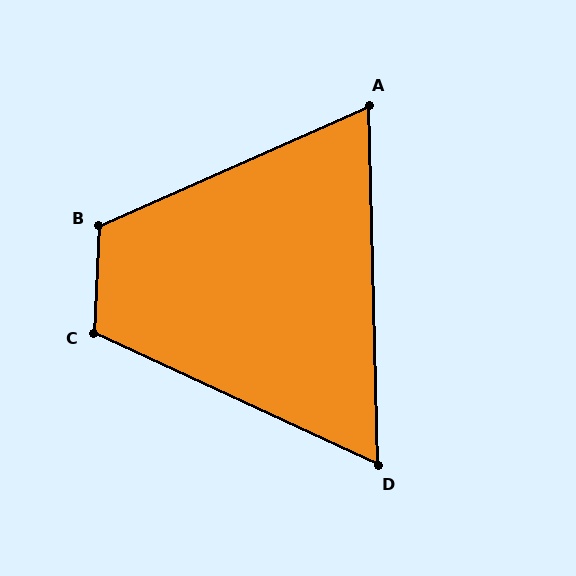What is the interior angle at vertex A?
Approximately 68 degrees (acute).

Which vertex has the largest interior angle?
B, at approximately 116 degrees.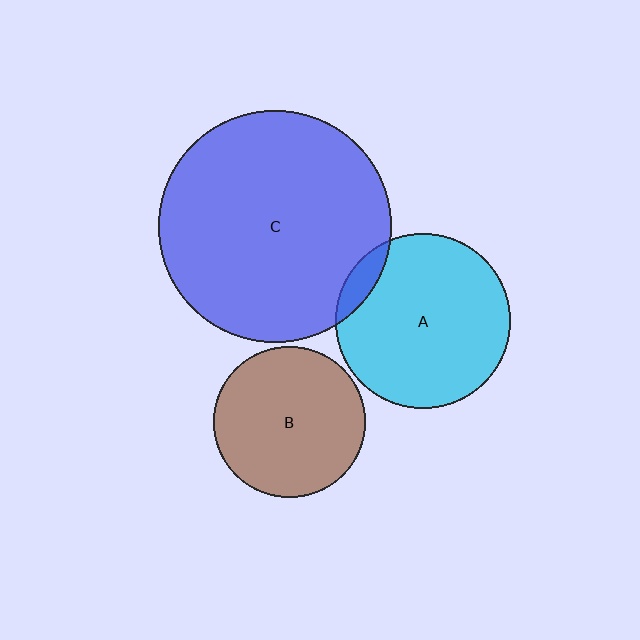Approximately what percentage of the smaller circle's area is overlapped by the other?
Approximately 10%.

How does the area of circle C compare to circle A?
Approximately 1.8 times.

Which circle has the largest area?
Circle C (blue).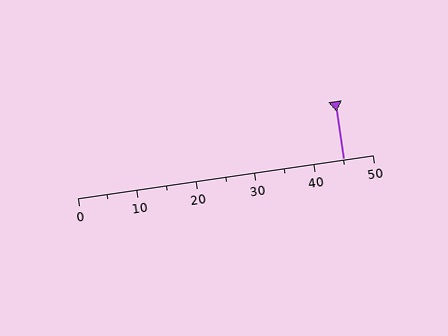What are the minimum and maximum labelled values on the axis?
The axis runs from 0 to 50.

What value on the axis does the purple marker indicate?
The marker indicates approximately 45.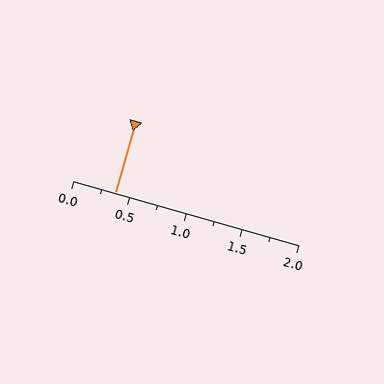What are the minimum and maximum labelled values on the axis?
The axis runs from 0.0 to 2.0.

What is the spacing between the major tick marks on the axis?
The major ticks are spaced 0.5 apart.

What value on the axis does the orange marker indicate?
The marker indicates approximately 0.38.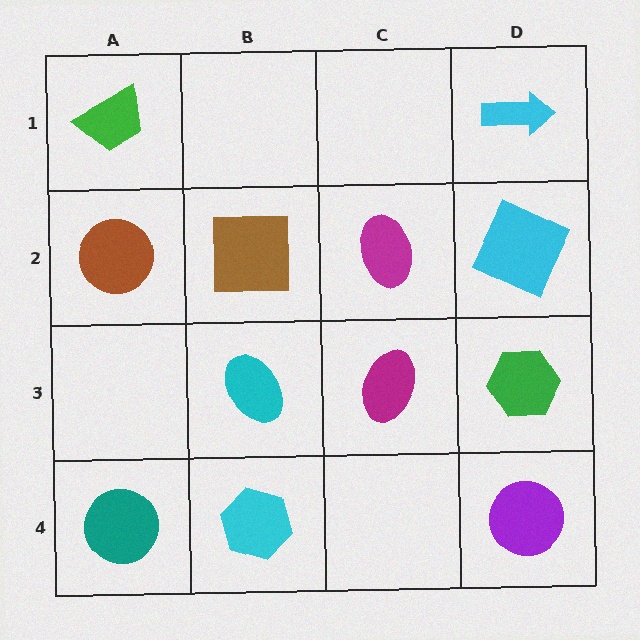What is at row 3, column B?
A cyan ellipse.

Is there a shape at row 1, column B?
No, that cell is empty.